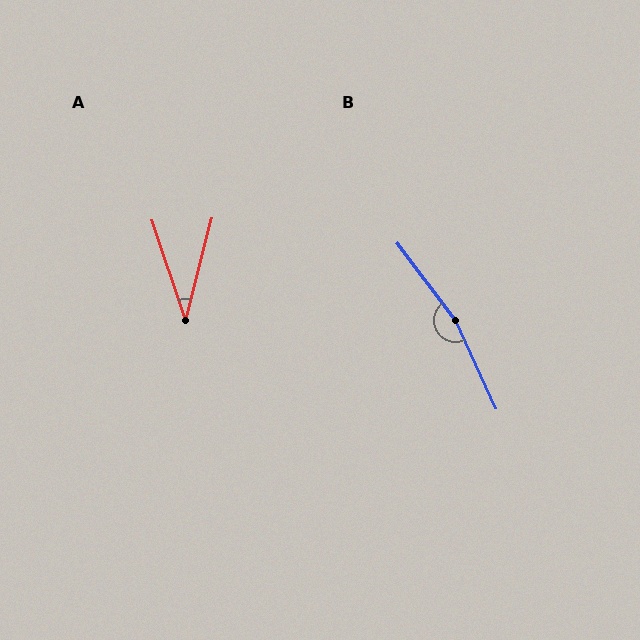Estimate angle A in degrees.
Approximately 33 degrees.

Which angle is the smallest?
A, at approximately 33 degrees.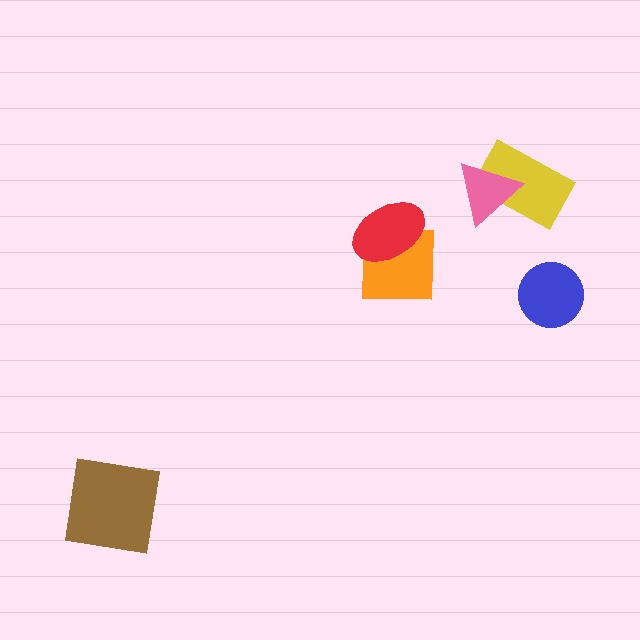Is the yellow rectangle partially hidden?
Yes, it is partially covered by another shape.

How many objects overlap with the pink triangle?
1 object overlaps with the pink triangle.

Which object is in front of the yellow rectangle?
The pink triangle is in front of the yellow rectangle.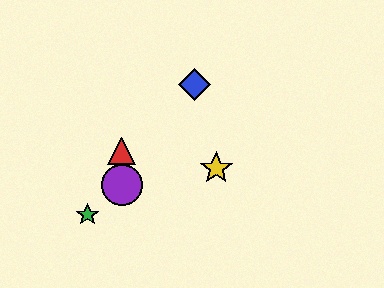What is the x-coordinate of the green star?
The green star is at x≈87.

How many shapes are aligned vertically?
2 shapes (the red triangle, the purple circle) are aligned vertically.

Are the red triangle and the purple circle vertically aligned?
Yes, both are at x≈122.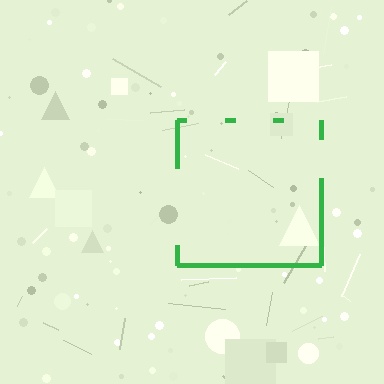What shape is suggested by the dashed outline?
The dashed outline suggests a square.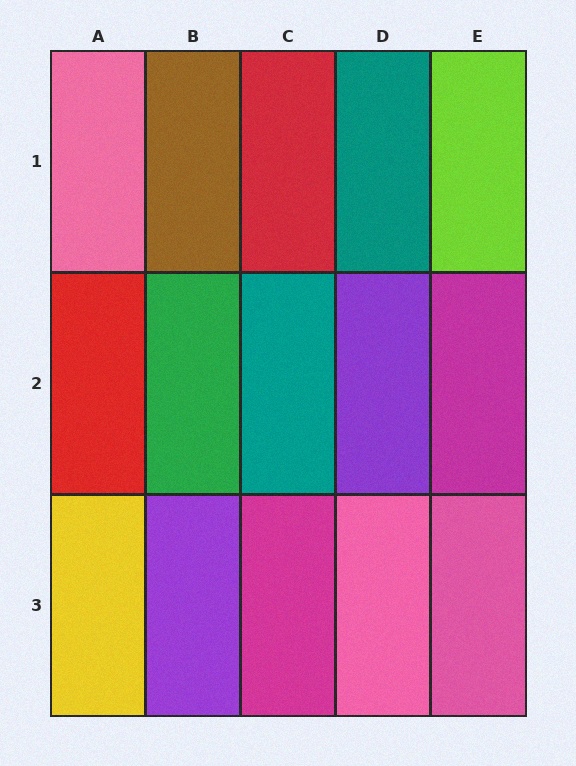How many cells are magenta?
2 cells are magenta.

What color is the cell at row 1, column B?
Brown.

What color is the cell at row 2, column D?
Purple.